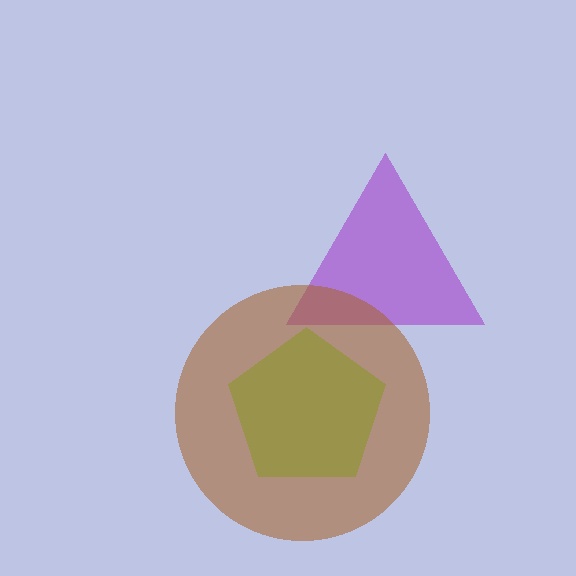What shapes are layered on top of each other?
The layered shapes are: a purple triangle, a lime pentagon, a brown circle.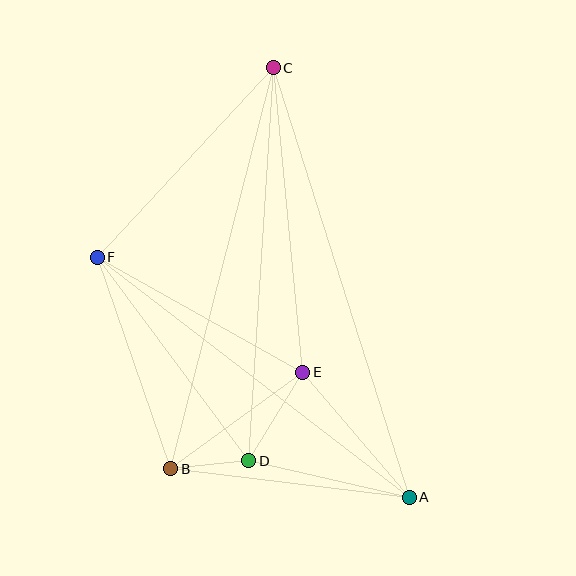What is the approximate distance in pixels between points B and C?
The distance between B and C is approximately 414 pixels.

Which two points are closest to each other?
Points B and D are closest to each other.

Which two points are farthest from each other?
Points A and C are farthest from each other.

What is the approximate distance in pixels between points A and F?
The distance between A and F is approximately 393 pixels.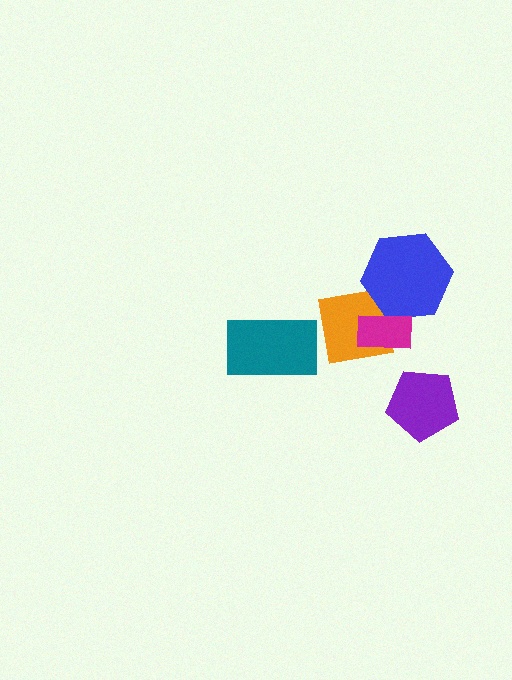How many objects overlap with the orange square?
2 objects overlap with the orange square.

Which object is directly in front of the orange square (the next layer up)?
The blue hexagon is directly in front of the orange square.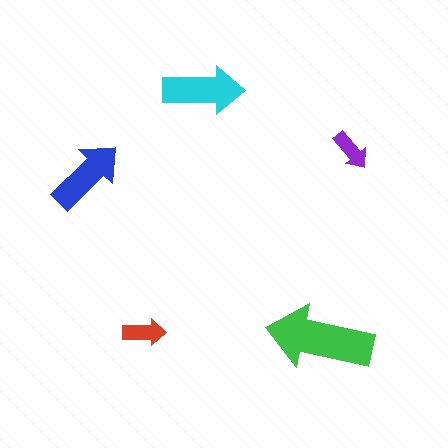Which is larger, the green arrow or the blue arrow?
The green one.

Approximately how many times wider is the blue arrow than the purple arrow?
About 2 times wider.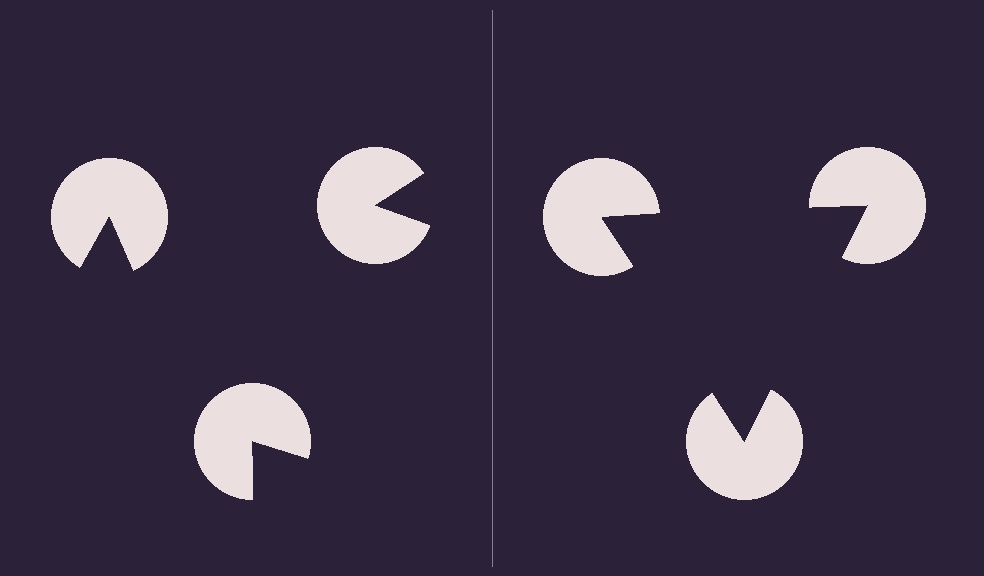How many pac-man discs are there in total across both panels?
6 — 3 on each side.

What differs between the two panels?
The pac-man discs are positioned identically on both sides; only the wedge orientations differ. On the right they align to a triangle; on the left they are misaligned.